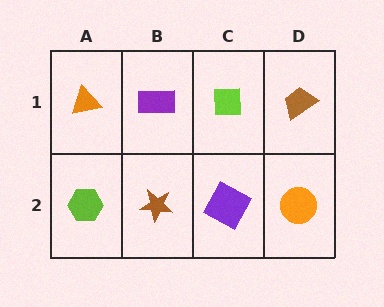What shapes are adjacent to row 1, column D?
An orange circle (row 2, column D), a lime square (row 1, column C).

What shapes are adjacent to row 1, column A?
A lime hexagon (row 2, column A), a purple rectangle (row 1, column B).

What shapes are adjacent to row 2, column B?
A purple rectangle (row 1, column B), a lime hexagon (row 2, column A), a purple square (row 2, column C).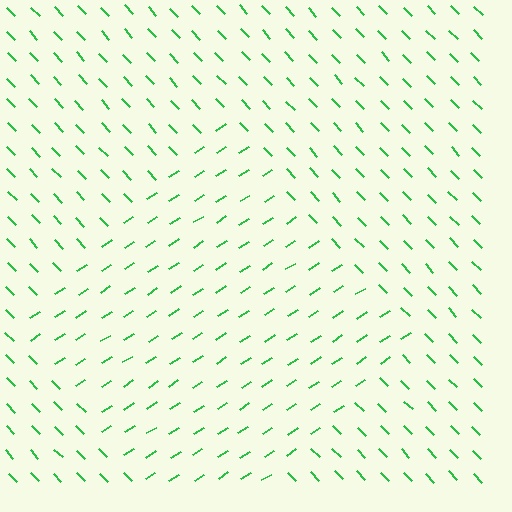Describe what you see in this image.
The image is filled with small green line segments. A diamond region in the image has lines oriented differently from the surrounding lines, creating a visible texture boundary.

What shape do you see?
I see a diamond.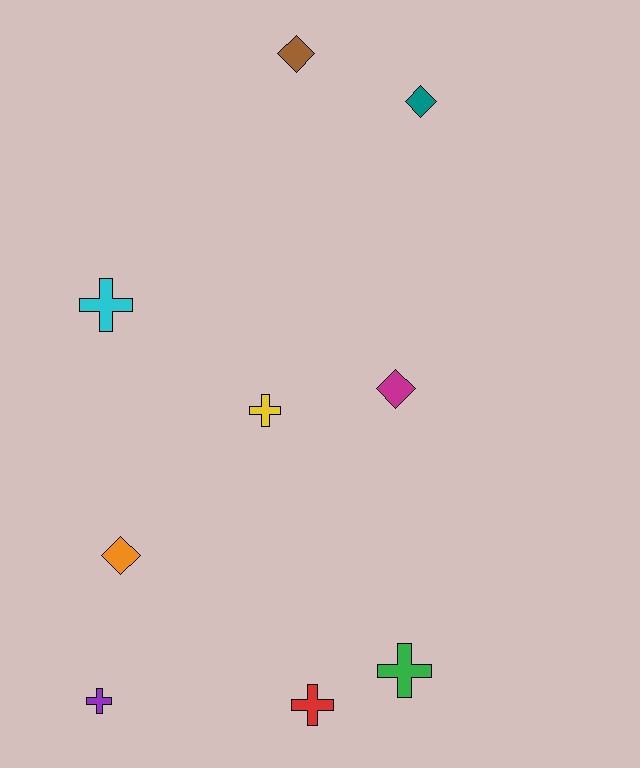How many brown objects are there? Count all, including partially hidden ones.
There is 1 brown object.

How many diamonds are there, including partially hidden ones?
There are 4 diamonds.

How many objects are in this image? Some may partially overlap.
There are 9 objects.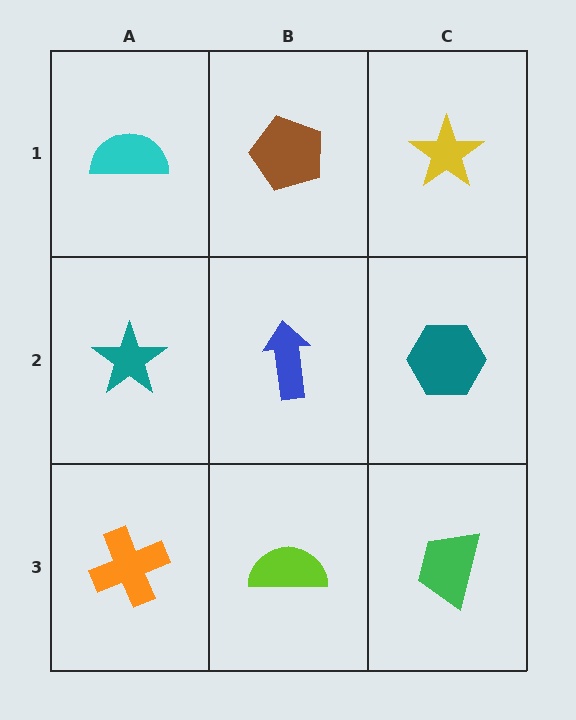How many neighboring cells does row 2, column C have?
3.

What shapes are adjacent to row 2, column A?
A cyan semicircle (row 1, column A), an orange cross (row 3, column A), a blue arrow (row 2, column B).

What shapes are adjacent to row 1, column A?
A teal star (row 2, column A), a brown pentagon (row 1, column B).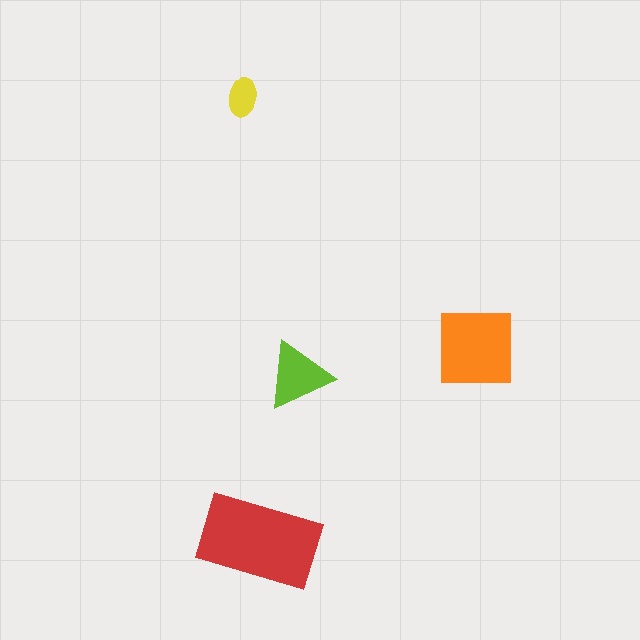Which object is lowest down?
The red rectangle is bottommost.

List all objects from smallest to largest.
The yellow ellipse, the lime triangle, the orange square, the red rectangle.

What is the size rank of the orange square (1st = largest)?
2nd.